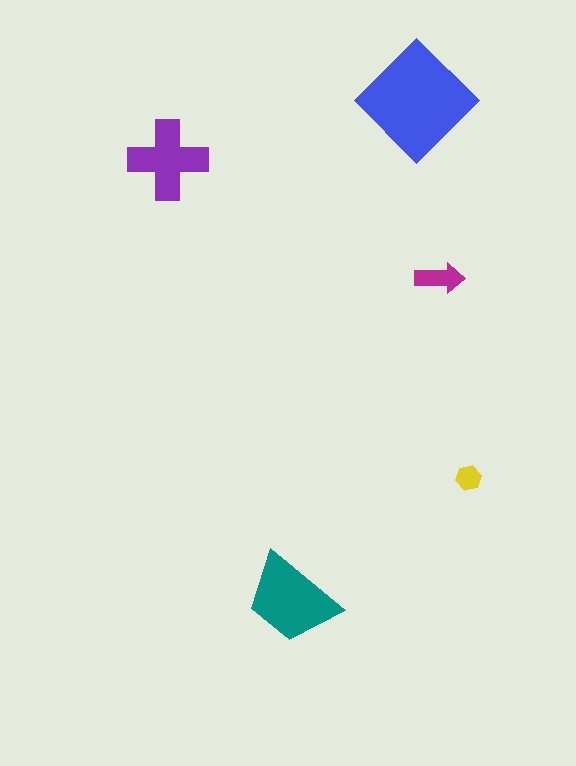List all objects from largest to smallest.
The blue diamond, the teal trapezoid, the purple cross, the magenta arrow, the yellow hexagon.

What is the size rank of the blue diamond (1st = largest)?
1st.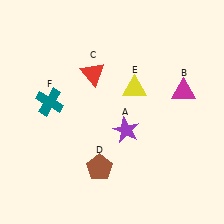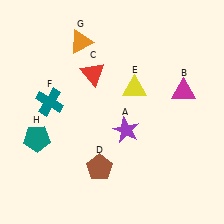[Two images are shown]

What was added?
An orange triangle (G), a teal pentagon (H) were added in Image 2.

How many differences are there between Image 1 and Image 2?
There are 2 differences between the two images.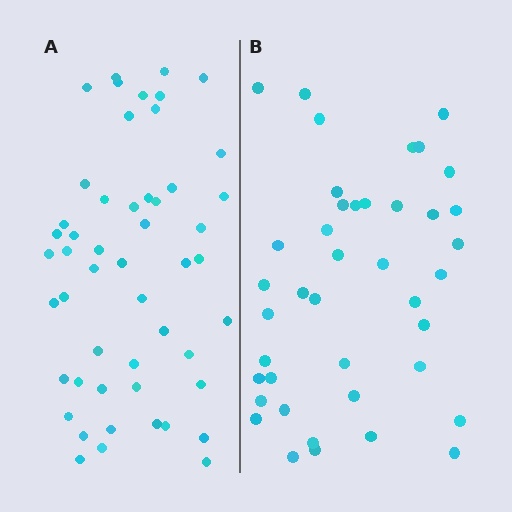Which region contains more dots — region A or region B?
Region A (the left region) has more dots.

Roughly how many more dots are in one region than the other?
Region A has roughly 10 or so more dots than region B.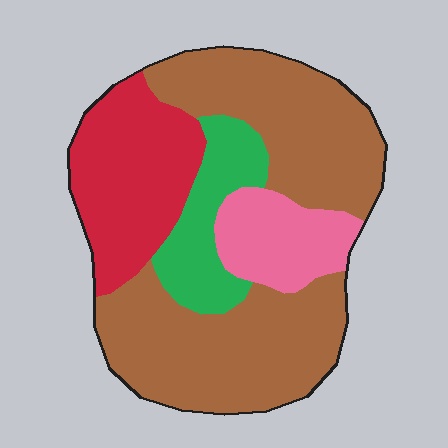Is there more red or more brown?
Brown.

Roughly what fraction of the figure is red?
Red takes up about one fifth (1/5) of the figure.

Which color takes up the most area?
Brown, at roughly 55%.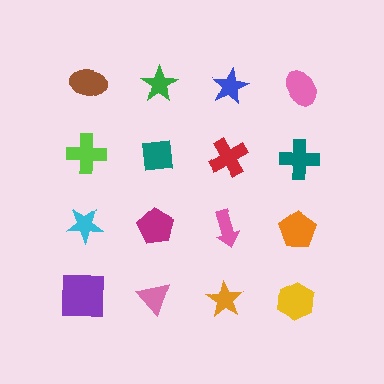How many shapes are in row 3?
4 shapes.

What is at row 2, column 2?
A teal square.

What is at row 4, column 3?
An orange star.